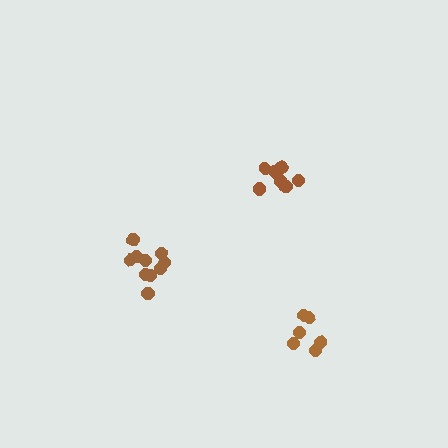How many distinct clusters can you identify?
There are 3 distinct clusters.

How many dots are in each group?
Group 1: 10 dots, Group 2: 7 dots, Group 3: 6 dots (23 total).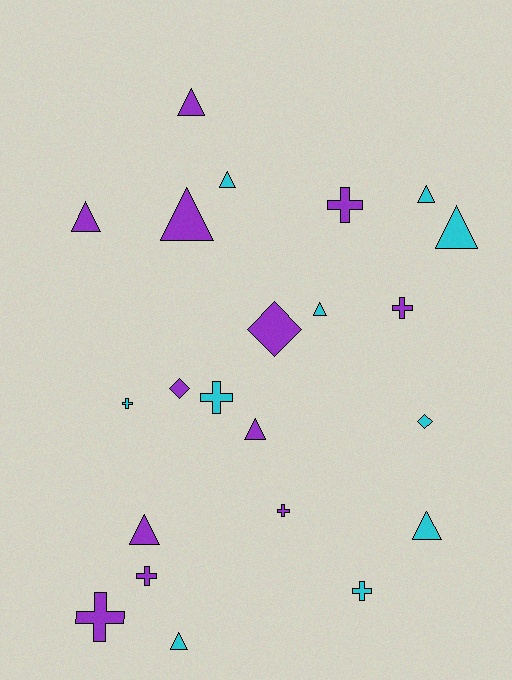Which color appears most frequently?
Purple, with 12 objects.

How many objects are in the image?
There are 22 objects.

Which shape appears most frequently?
Triangle, with 11 objects.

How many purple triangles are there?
There are 5 purple triangles.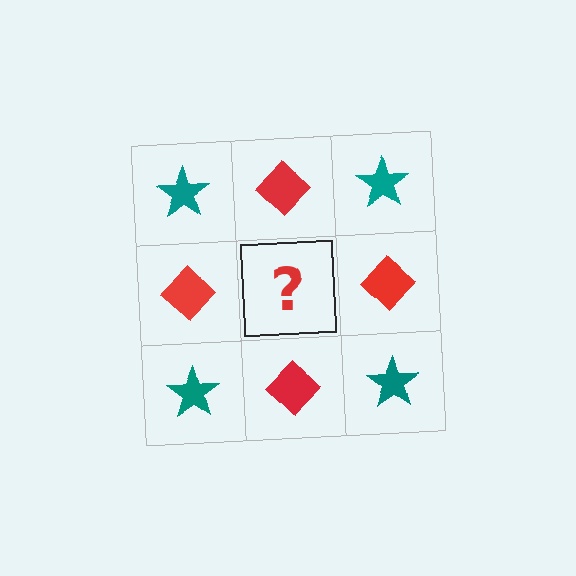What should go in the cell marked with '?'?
The missing cell should contain a teal star.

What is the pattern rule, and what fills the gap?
The rule is that it alternates teal star and red diamond in a checkerboard pattern. The gap should be filled with a teal star.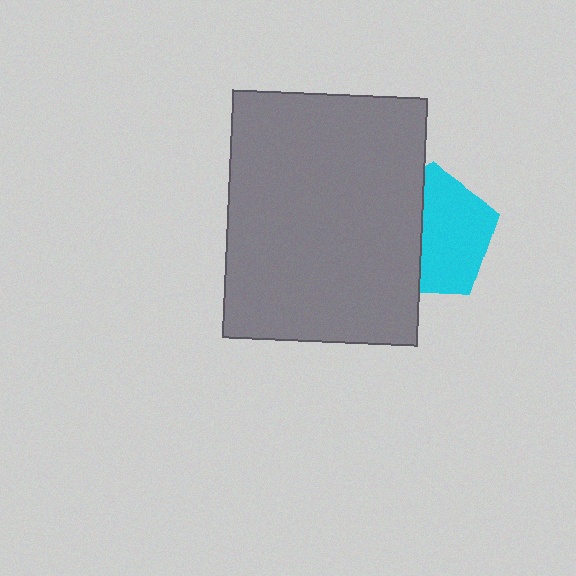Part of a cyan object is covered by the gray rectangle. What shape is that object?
It is a pentagon.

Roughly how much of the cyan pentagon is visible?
About half of it is visible (roughly 58%).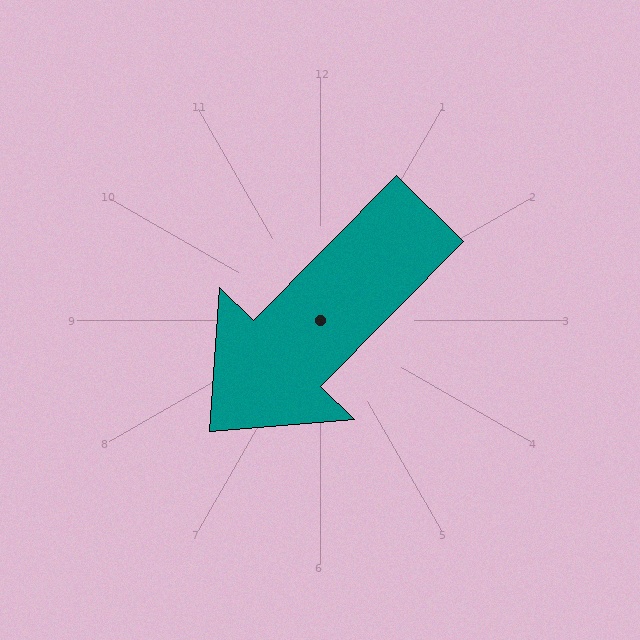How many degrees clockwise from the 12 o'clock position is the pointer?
Approximately 225 degrees.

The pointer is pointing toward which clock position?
Roughly 7 o'clock.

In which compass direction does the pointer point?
Southwest.